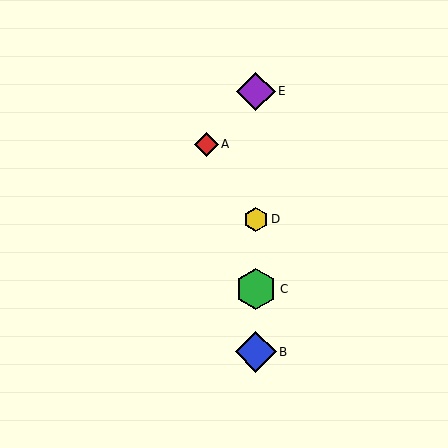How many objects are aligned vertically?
4 objects (B, C, D, E) are aligned vertically.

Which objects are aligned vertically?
Objects B, C, D, E are aligned vertically.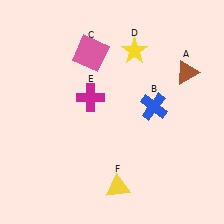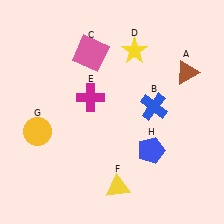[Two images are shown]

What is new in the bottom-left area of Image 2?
A yellow circle (G) was added in the bottom-left area of Image 2.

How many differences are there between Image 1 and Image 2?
There are 2 differences between the two images.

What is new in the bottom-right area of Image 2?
A blue pentagon (H) was added in the bottom-right area of Image 2.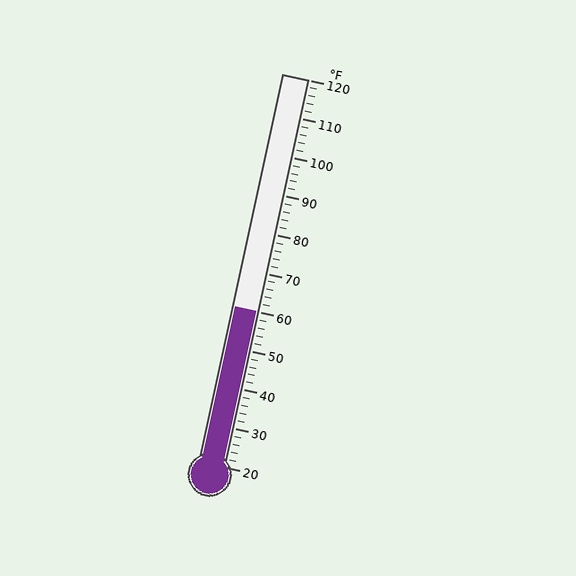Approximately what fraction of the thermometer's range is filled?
The thermometer is filled to approximately 40% of its range.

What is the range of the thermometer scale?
The thermometer scale ranges from 20°F to 120°F.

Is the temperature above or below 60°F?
The temperature is at 60°F.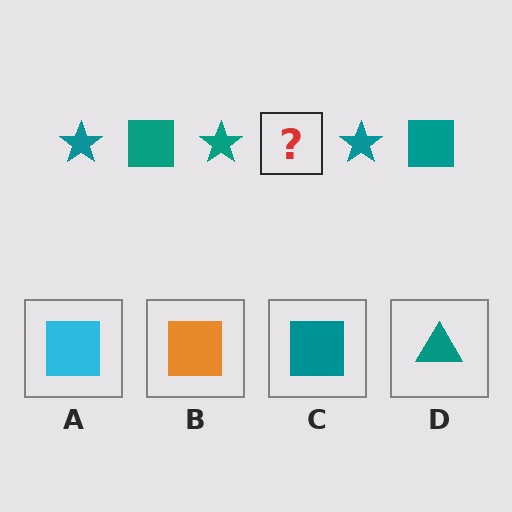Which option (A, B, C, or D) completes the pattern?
C.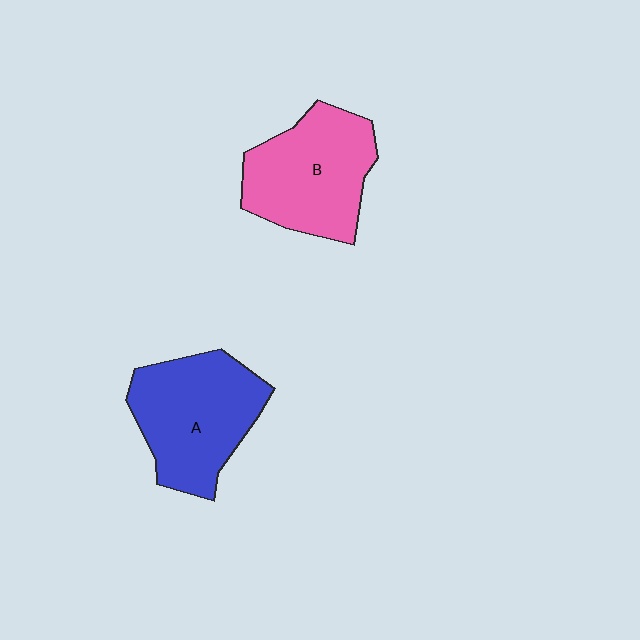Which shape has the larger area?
Shape A (blue).